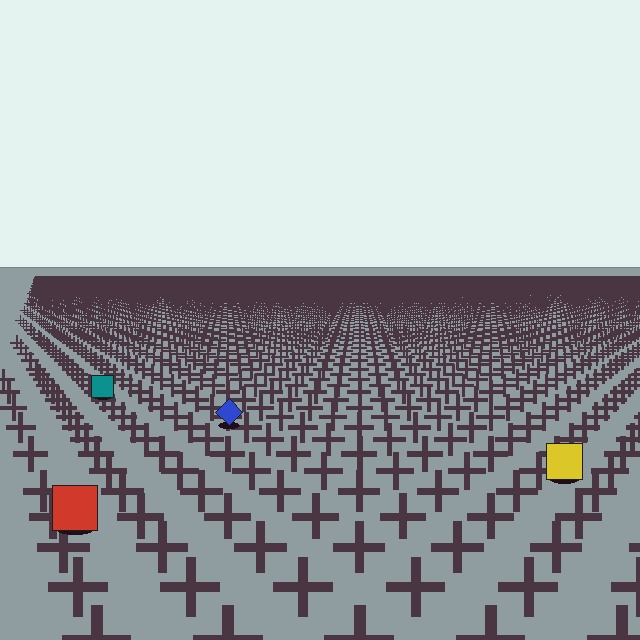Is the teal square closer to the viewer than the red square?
No. The red square is closer — you can tell from the texture gradient: the ground texture is coarser near it.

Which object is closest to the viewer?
The red square is closest. The texture marks near it are larger and more spread out.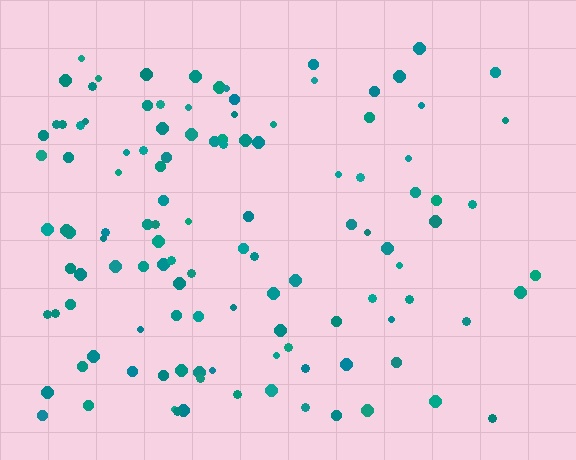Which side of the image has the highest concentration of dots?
The left.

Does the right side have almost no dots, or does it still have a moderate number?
Still a moderate number, just noticeably fewer than the left.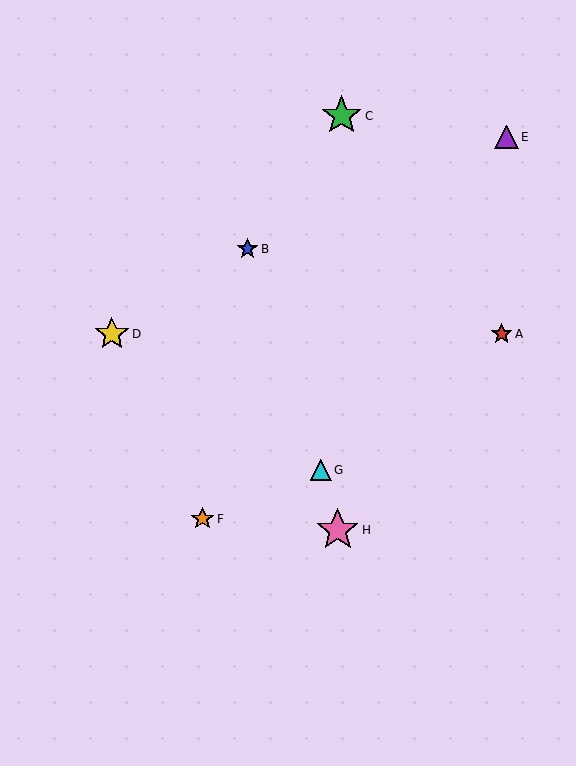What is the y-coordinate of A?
Object A is at y≈334.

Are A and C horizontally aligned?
No, A is at y≈334 and C is at y≈116.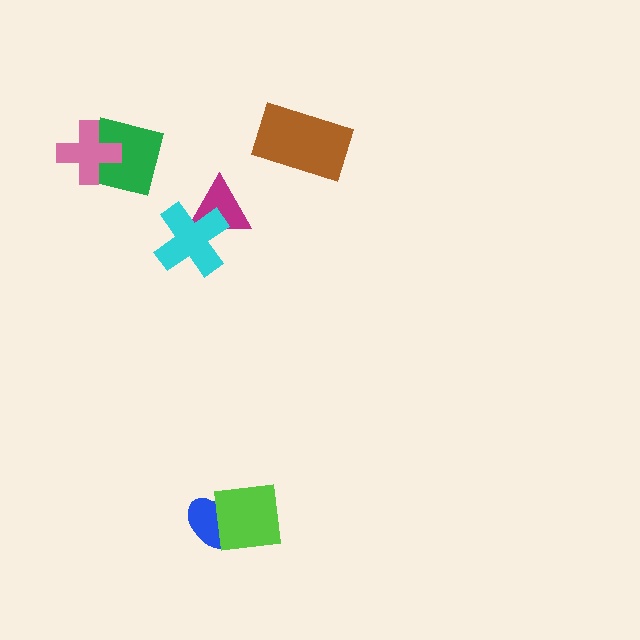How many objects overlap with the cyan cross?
1 object overlaps with the cyan cross.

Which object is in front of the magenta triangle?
The cyan cross is in front of the magenta triangle.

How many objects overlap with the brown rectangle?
0 objects overlap with the brown rectangle.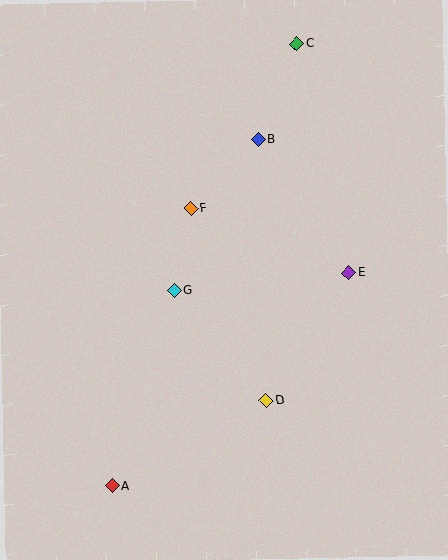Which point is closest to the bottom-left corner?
Point A is closest to the bottom-left corner.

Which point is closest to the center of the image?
Point G at (174, 290) is closest to the center.